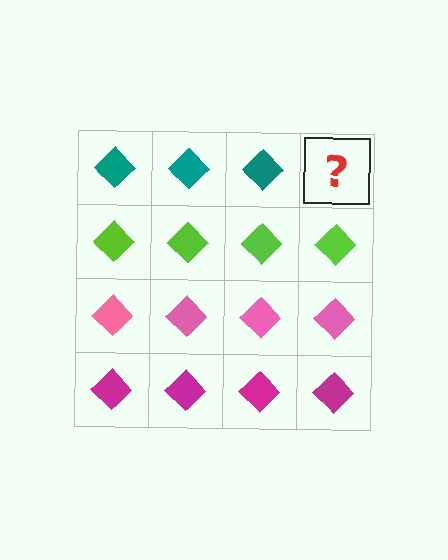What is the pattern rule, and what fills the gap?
The rule is that each row has a consistent color. The gap should be filled with a teal diamond.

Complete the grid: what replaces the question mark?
The question mark should be replaced with a teal diamond.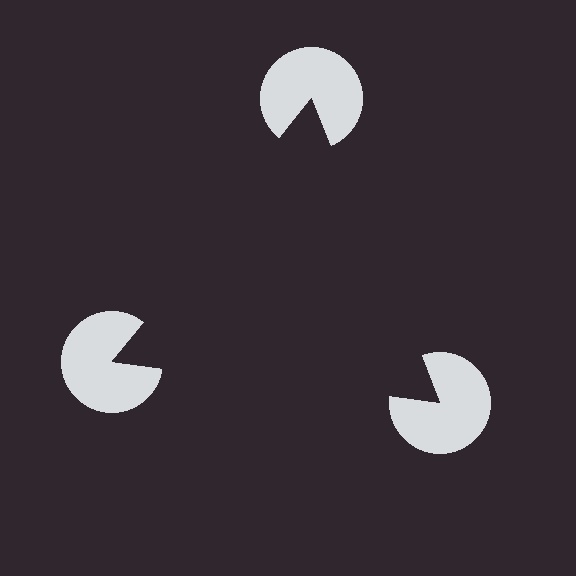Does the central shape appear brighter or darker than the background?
It typically appears slightly darker than the background, even though no actual brightness change is drawn.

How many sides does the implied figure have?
3 sides.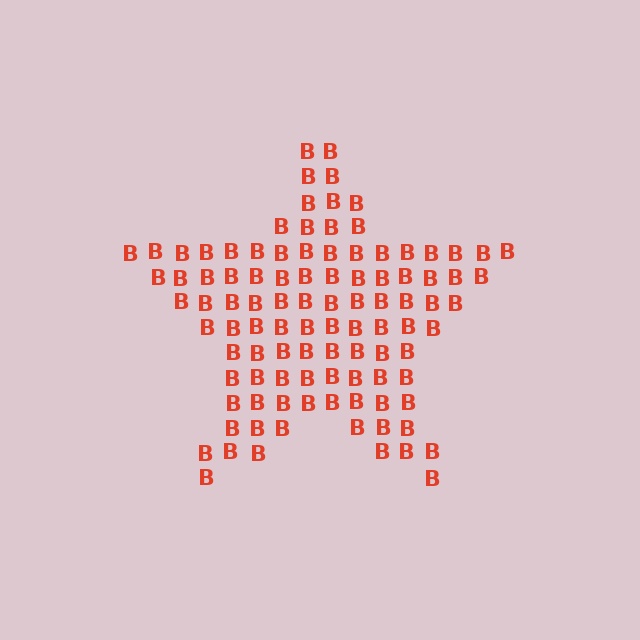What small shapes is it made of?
It is made of small letter B's.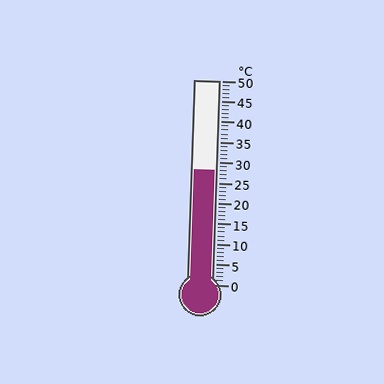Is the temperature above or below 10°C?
The temperature is above 10°C.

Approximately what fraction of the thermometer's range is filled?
The thermometer is filled to approximately 55% of its range.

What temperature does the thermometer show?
The thermometer shows approximately 28°C.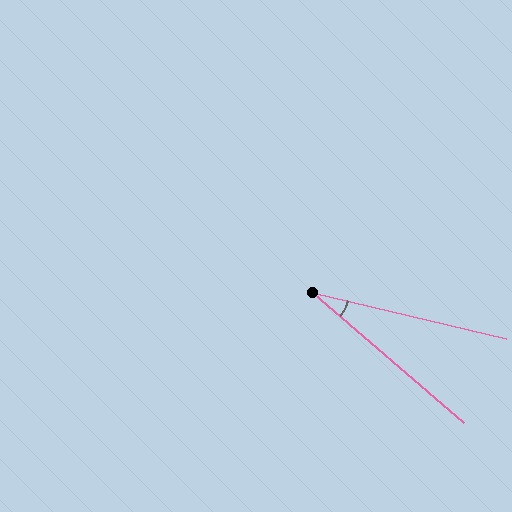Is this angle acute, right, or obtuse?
It is acute.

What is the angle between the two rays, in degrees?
Approximately 27 degrees.